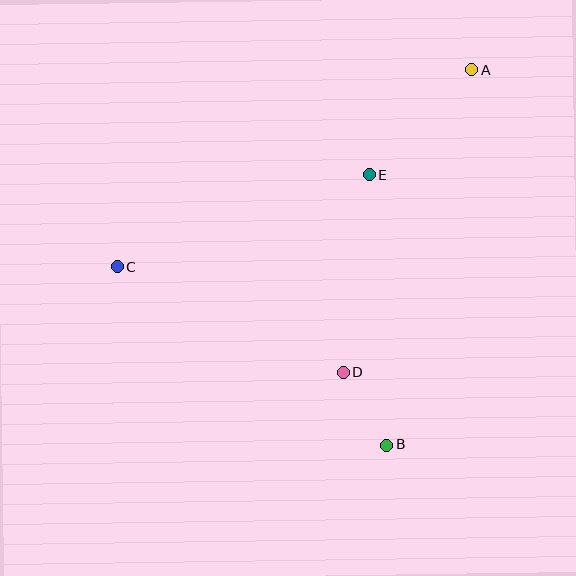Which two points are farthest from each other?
Points A and C are farthest from each other.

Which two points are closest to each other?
Points B and D are closest to each other.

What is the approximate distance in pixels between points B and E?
The distance between B and E is approximately 271 pixels.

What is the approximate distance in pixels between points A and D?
The distance between A and D is approximately 329 pixels.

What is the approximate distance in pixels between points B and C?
The distance between B and C is approximately 323 pixels.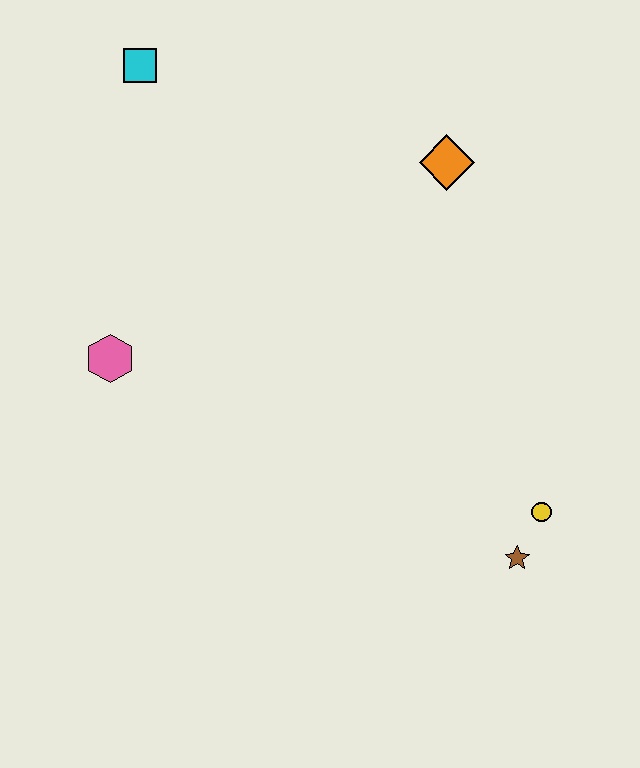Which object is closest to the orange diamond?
The cyan square is closest to the orange diamond.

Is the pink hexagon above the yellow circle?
Yes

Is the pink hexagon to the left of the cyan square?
Yes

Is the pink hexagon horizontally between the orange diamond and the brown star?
No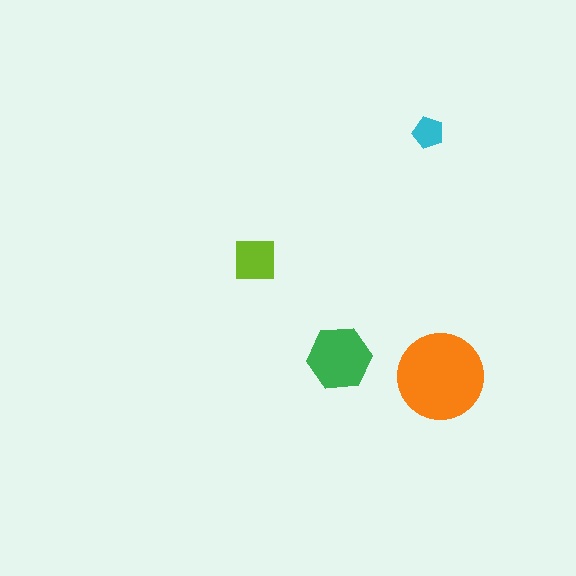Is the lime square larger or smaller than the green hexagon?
Smaller.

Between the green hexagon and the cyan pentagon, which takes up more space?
The green hexagon.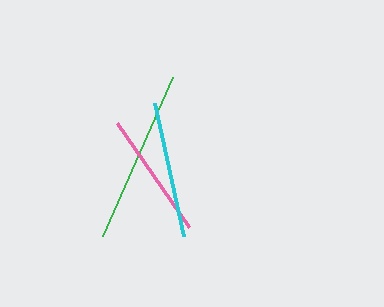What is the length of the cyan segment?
The cyan segment is approximately 136 pixels long.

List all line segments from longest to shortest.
From longest to shortest: green, cyan, pink.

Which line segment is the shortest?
The pink line is the shortest at approximately 127 pixels.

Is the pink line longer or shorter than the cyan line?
The cyan line is longer than the pink line.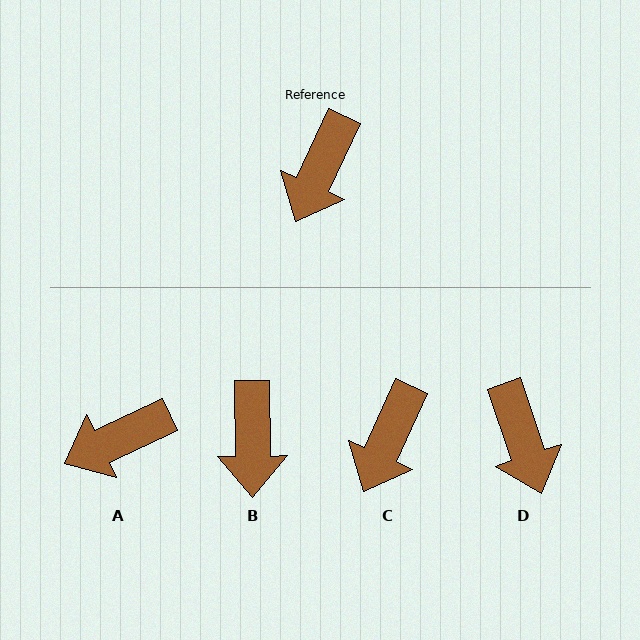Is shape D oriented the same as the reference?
No, it is off by about 43 degrees.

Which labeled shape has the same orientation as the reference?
C.